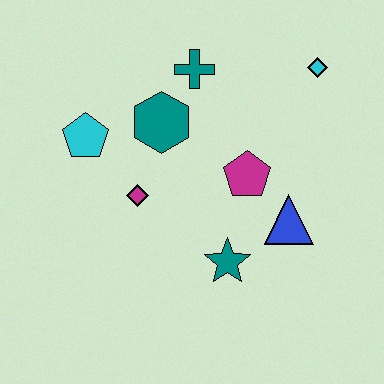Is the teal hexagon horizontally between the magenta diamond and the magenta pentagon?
Yes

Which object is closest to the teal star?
The blue triangle is closest to the teal star.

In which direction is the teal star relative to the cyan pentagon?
The teal star is to the right of the cyan pentagon.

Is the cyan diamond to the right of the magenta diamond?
Yes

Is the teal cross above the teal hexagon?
Yes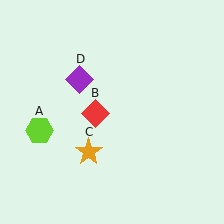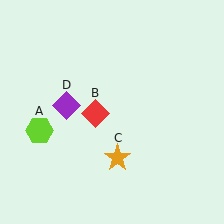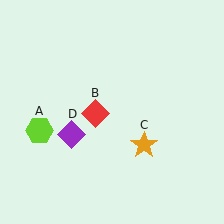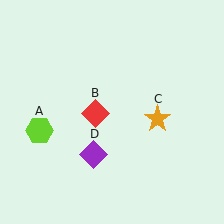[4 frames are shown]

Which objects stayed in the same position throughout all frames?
Lime hexagon (object A) and red diamond (object B) remained stationary.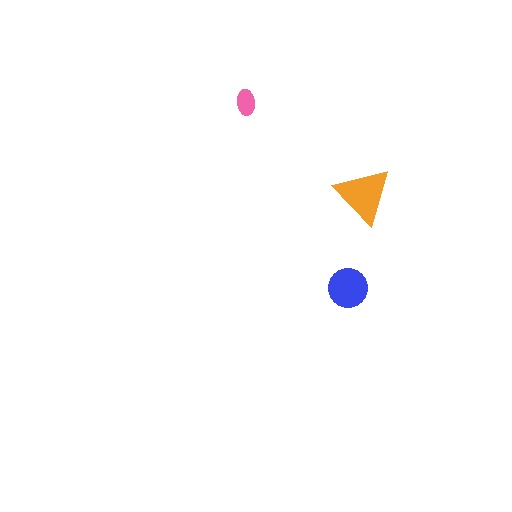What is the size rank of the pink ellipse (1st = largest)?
3rd.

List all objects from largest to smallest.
The orange triangle, the blue circle, the pink ellipse.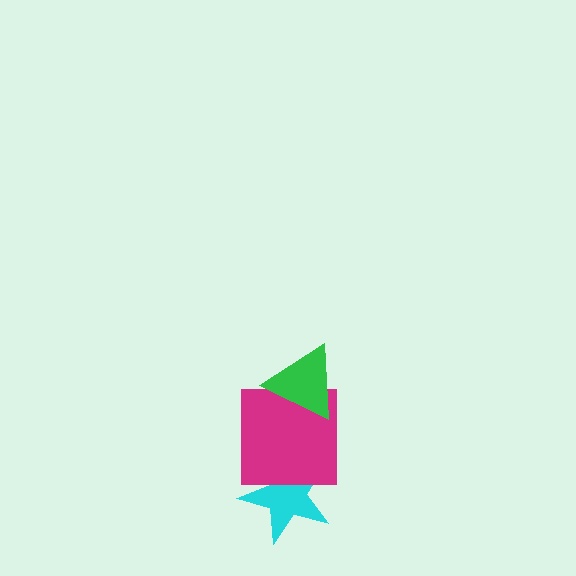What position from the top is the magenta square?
The magenta square is 2nd from the top.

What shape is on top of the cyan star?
The magenta square is on top of the cyan star.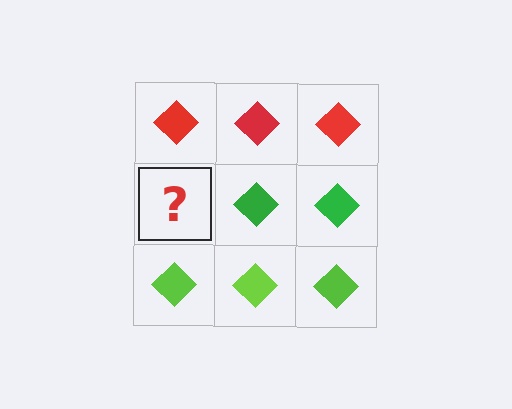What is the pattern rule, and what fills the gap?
The rule is that each row has a consistent color. The gap should be filled with a green diamond.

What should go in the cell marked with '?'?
The missing cell should contain a green diamond.